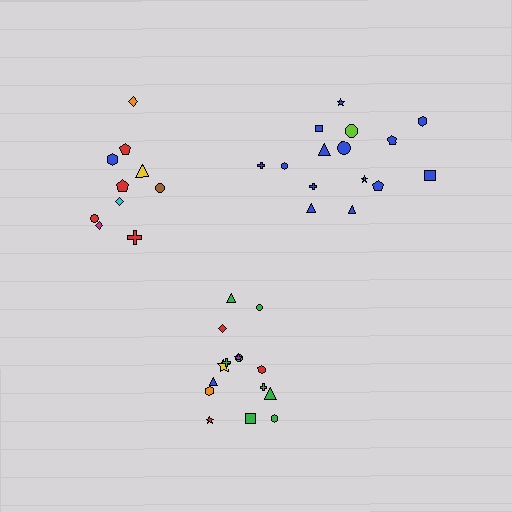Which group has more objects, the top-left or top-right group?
The top-right group.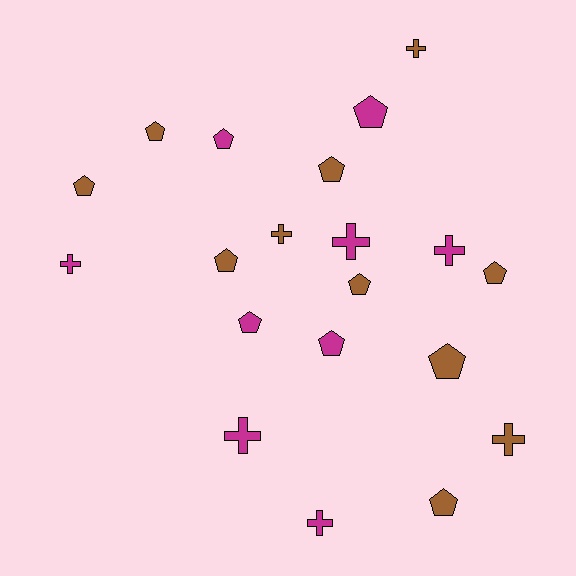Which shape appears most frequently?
Pentagon, with 12 objects.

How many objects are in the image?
There are 20 objects.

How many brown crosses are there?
There are 3 brown crosses.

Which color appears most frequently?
Brown, with 11 objects.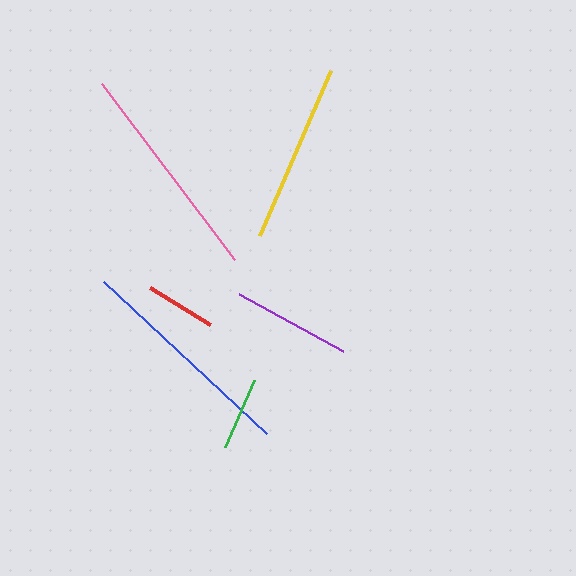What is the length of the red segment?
The red segment is approximately 71 pixels long.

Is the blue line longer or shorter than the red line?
The blue line is longer than the red line.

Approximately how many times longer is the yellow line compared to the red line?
The yellow line is approximately 2.5 times the length of the red line.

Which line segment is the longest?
The blue line is the longest at approximately 223 pixels.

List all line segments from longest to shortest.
From longest to shortest: blue, pink, yellow, purple, green, red.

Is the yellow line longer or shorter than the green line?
The yellow line is longer than the green line.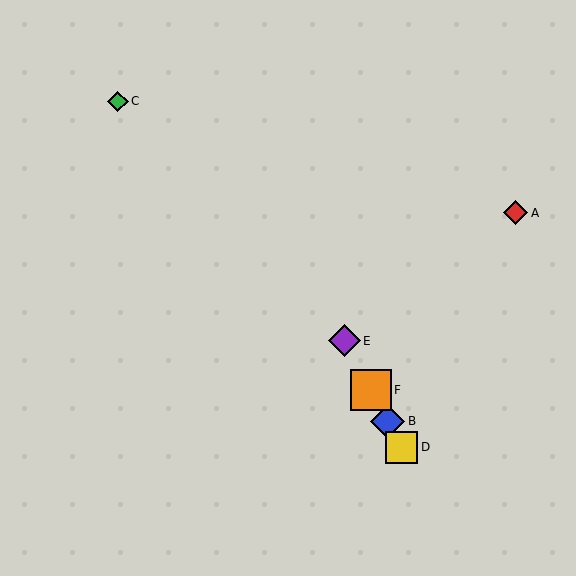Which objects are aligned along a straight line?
Objects B, D, E, F are aligned along a straight line.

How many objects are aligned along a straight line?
4 objects (B, D, E, F) are aligned along a straight line.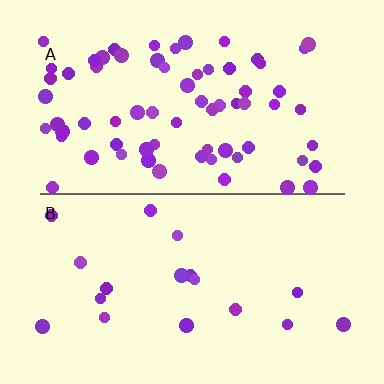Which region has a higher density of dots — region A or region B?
A (the top).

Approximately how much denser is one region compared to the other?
Approximately 3.8× — region A over region B.